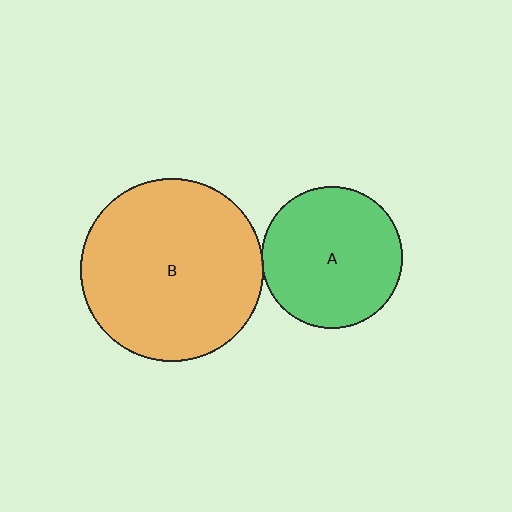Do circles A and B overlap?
Yes.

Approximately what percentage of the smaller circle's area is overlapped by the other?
Approximately 5%.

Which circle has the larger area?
Circle B (orange).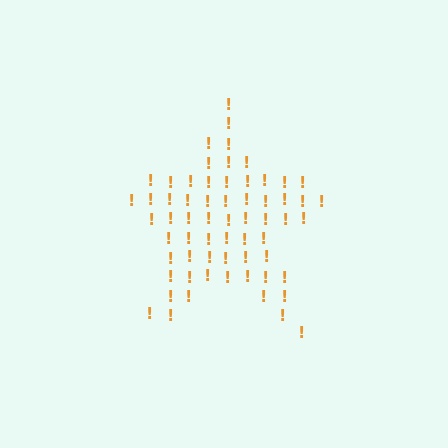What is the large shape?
The large shape is a star.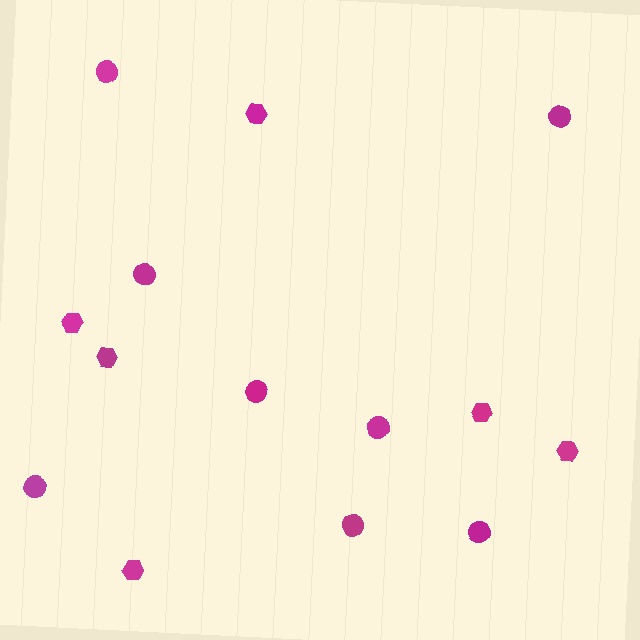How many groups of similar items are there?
There are 2 groups: one group of hexagons (6) and one group of circles (8).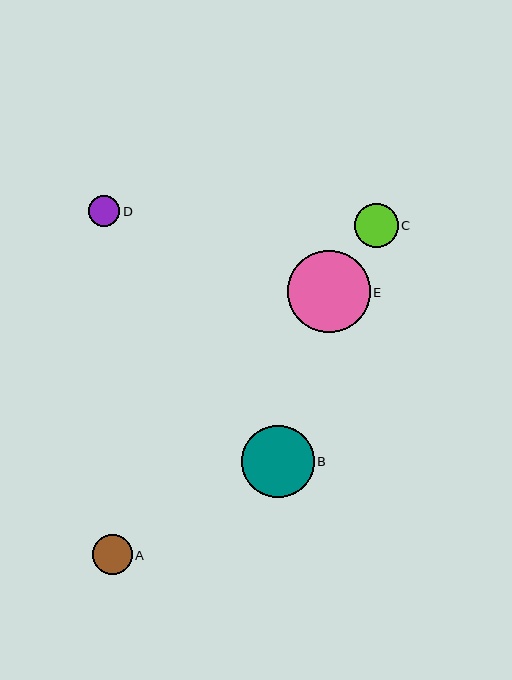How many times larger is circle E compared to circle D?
Circle E is approximately 2.6 times the size of circle D.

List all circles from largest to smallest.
From largest to smallest: E, B, C, A, D.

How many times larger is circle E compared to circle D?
Circle E is approximately 2.6 times the size of circle D.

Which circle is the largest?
Circle E is the largest with a size of approximately 83 pixels.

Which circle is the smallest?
Circle D is the smallest with a size of approximately 31 pixels.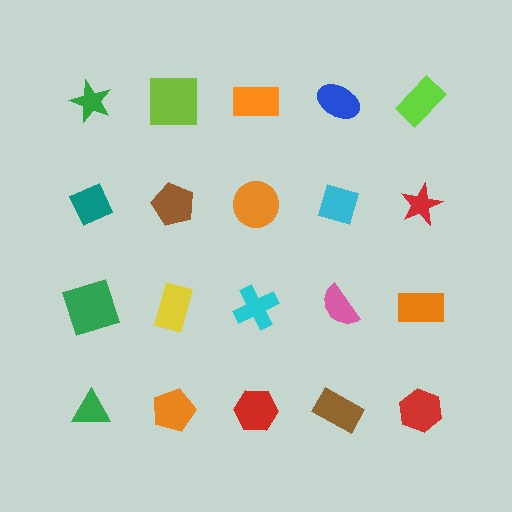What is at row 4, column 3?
A red hexagon.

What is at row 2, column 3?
An orange circle.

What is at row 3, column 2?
A yellow rectangle.